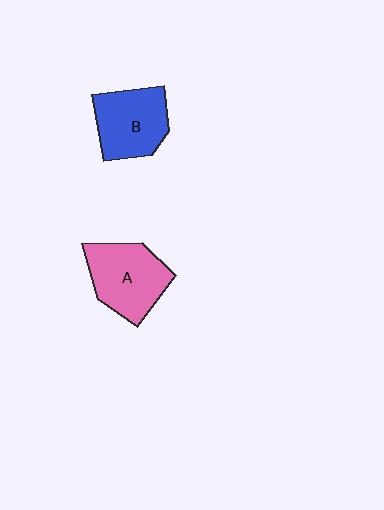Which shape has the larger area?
Shape A (pink).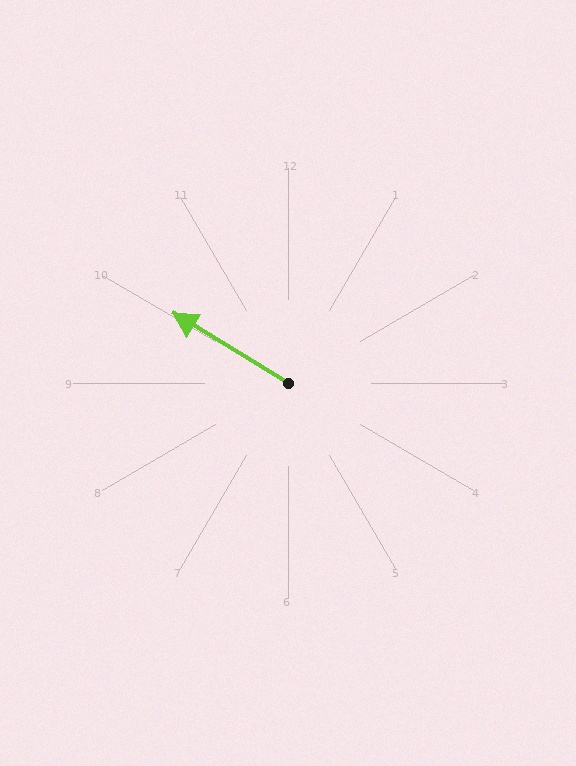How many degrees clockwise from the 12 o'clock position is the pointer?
Approximately 301 degrees.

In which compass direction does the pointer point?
Northwest.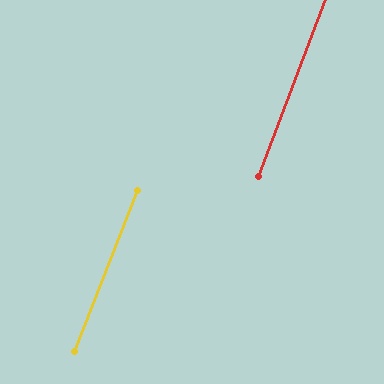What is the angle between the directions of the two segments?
Approximately 1 degree.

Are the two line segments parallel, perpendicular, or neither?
Parallel — their directions differ by only 0.9°.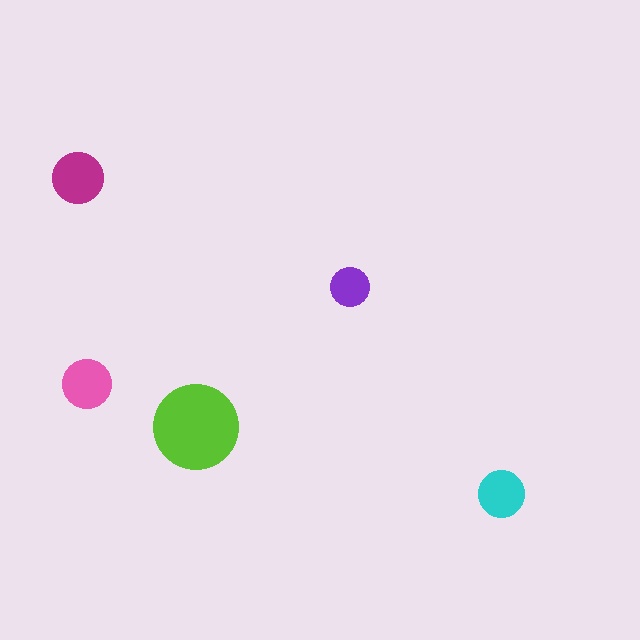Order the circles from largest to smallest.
the lime one, the magenta one, the pink one, the cyan one, the purple one.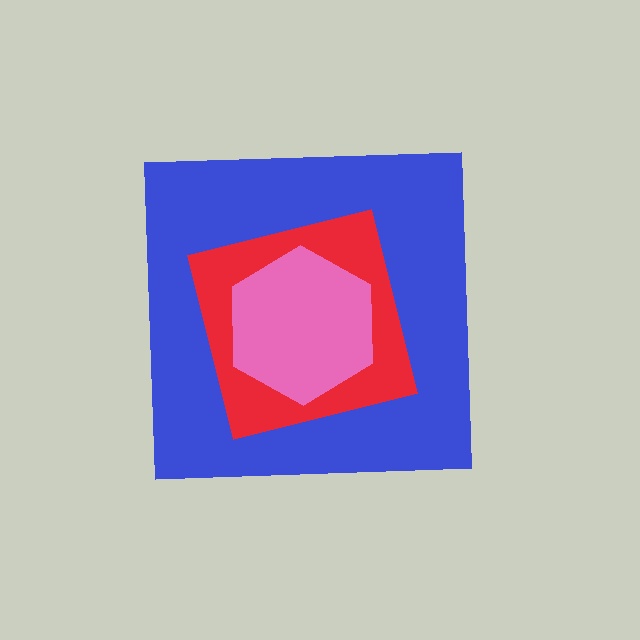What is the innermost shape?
The pink hexagon.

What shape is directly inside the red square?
The pink hexagon.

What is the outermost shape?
The blue square.